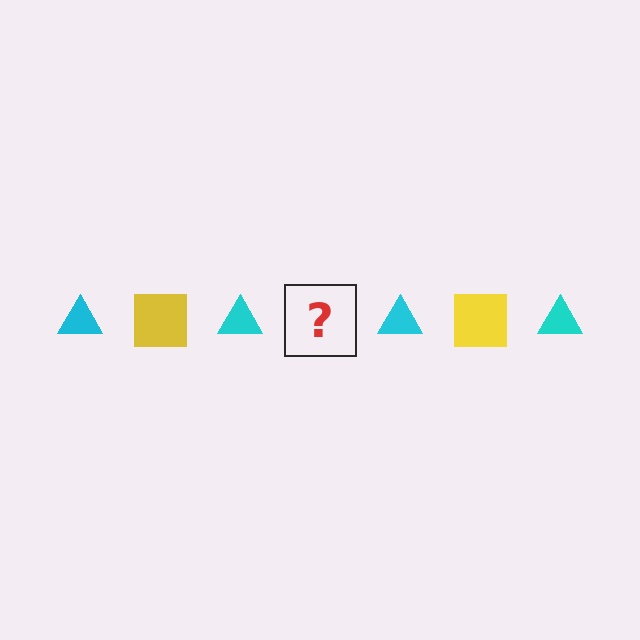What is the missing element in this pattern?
The missing element is a yellow square.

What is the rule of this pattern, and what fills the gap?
The rule is that the pattern alternates between cyan triangle and yellow square. The gap should be filled with a yellow square.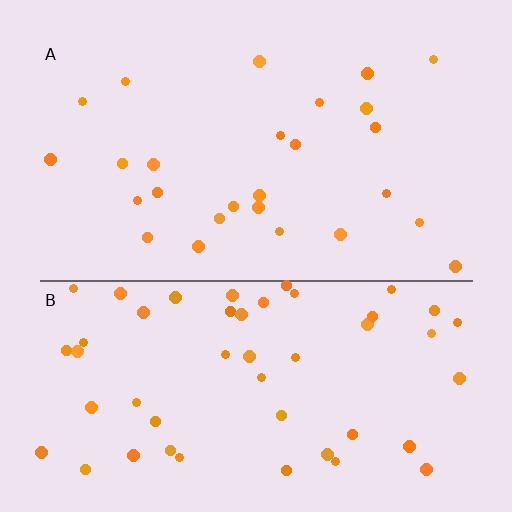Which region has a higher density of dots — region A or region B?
B (the bottom).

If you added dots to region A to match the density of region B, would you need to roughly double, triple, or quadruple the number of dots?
Approximately double.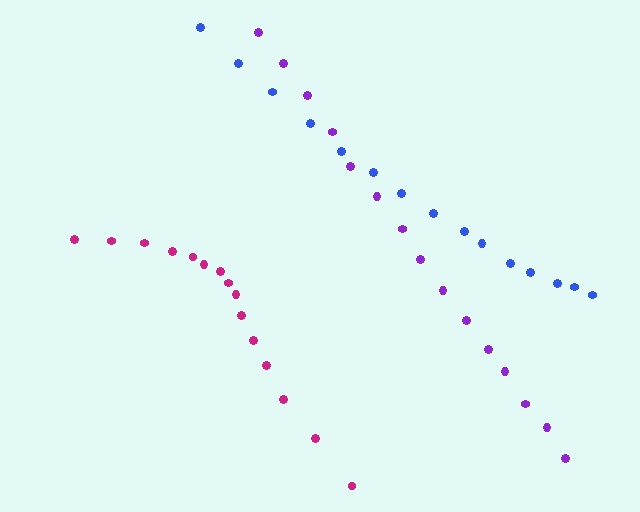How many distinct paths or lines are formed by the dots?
There are 3 distinct paths.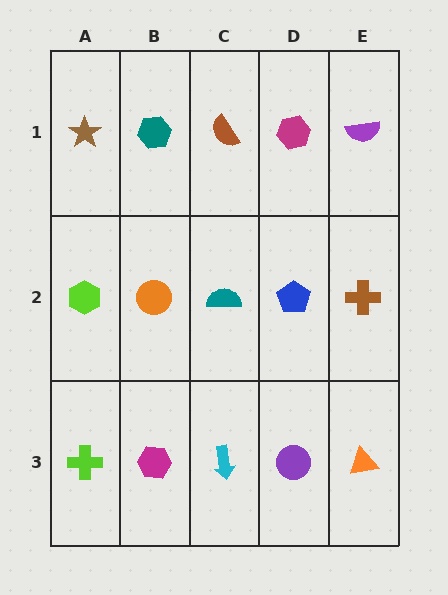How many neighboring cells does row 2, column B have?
4.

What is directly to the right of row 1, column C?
A magenta hexagon.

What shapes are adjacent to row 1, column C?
A teal semicircle (row 2, column C), a teal hexagon (row 1, column B), a magenta hexagon (row 1, column D).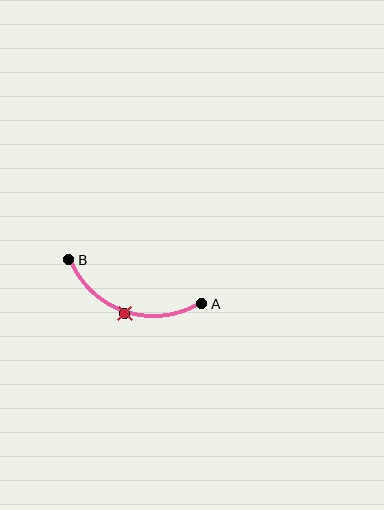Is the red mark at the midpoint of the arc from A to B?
Yes. The red mark lies on the arc at equal arc-length from both A and B — it is the arc midpoint.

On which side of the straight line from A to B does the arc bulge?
The arc bulges below the straight line connecting A and B.